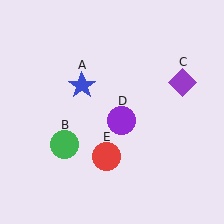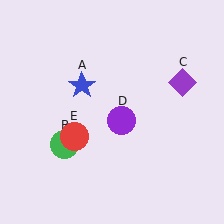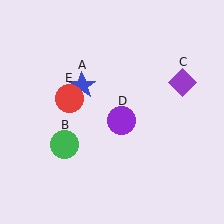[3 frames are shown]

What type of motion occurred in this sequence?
The red circle (object E) rotated clockwise around the center of the scene.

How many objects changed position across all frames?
1 object changed position: red circle (object E).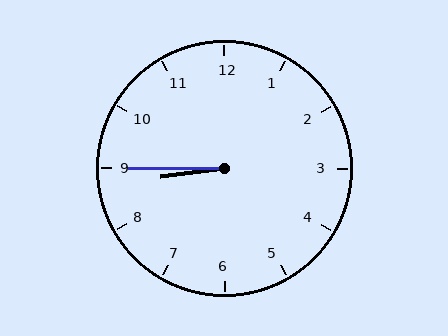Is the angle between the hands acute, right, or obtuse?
It is acute.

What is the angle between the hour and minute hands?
Approximately 8 degrees.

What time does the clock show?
8:45.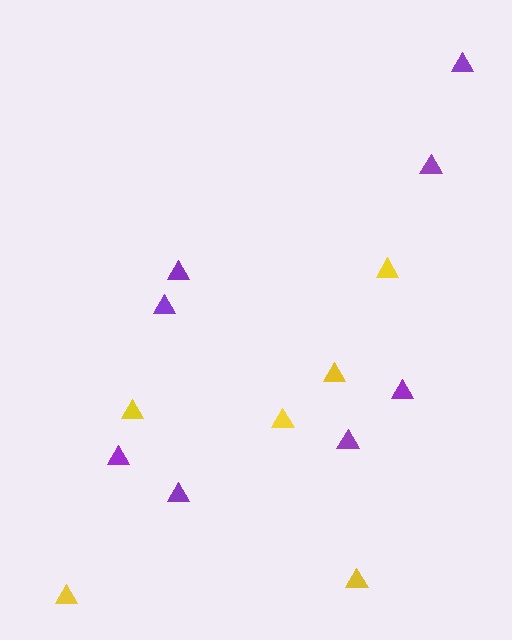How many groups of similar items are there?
There are 2 groups: one group of purple triangles (8) and one group of yellow triangles (6).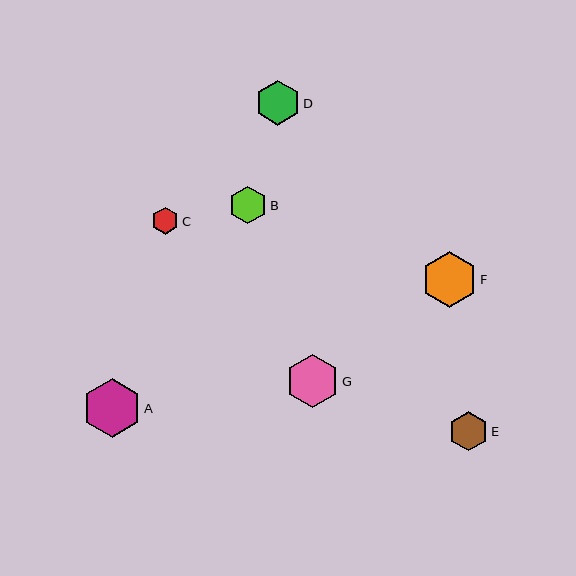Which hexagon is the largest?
Hexagon A is the largest with a size of approximately 58 pixels.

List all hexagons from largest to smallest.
From largest to smallest: A, F, G, D, E, B, C.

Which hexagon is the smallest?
Hexagon C is the smallest with a size of approximately 27 pixels.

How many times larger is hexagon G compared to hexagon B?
Hexagon G is approximately 1.4 times the size of hexagon B.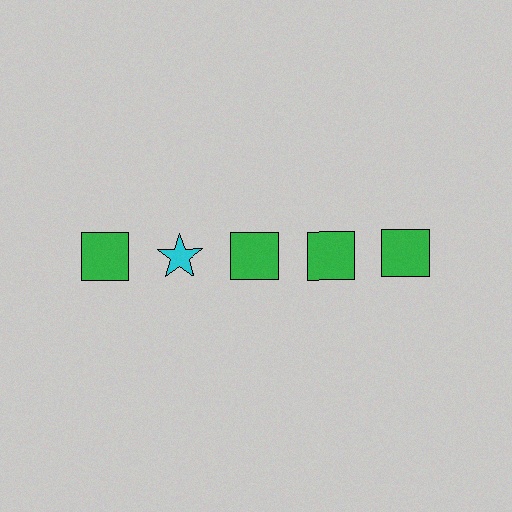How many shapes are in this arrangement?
There are 5 shapes arranged in a grid pattern.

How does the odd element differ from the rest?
It differs in both color (cyan instead of green) and shape (star instead of square).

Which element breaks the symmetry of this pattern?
The cyan star in the top row, second from left column breaks the symmetry. All other shapes are green squares.